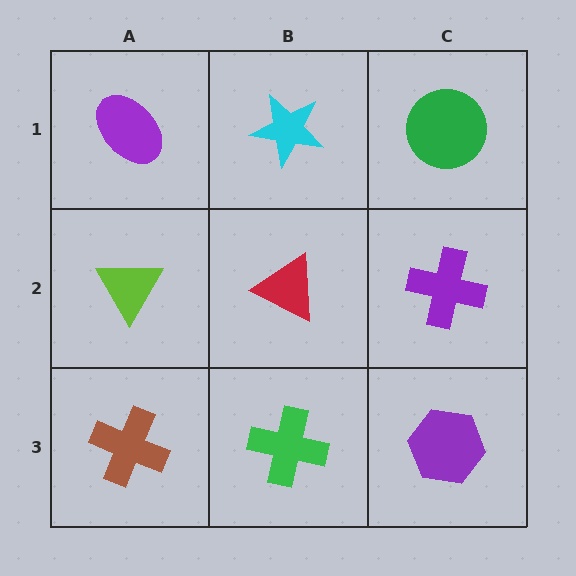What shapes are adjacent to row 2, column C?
A green circle (row 1, column C), a purple hexagon (row 3, column C), a red triangle (row 2, column B).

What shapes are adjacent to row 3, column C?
A purple cross (row 2, column C), a green cross (row 3, column B).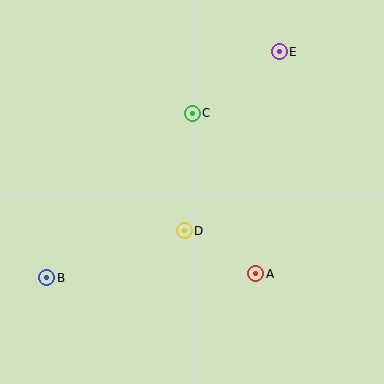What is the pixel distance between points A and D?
The distance between A and D is 84 pixels.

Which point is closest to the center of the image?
Point D at (184, 231) is closest to the center.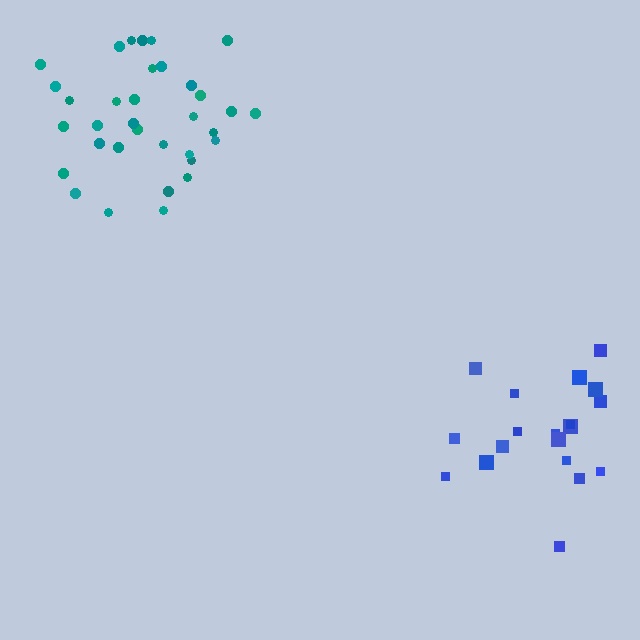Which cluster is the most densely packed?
Teal.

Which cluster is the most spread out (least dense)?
Blue.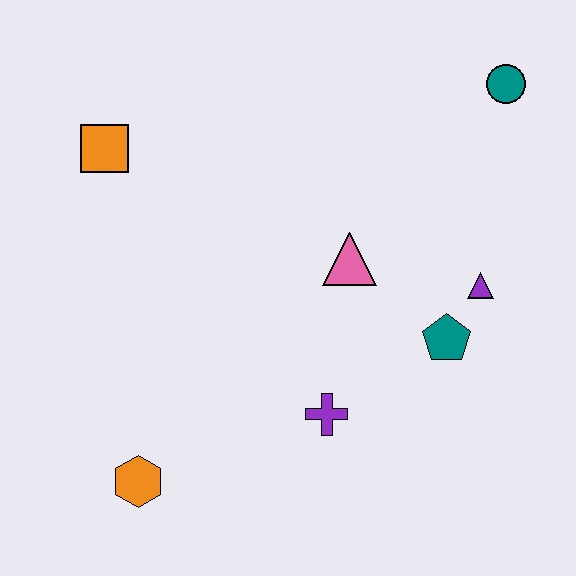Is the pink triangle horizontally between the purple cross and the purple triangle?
Yes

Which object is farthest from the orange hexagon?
The teal circle is farthest from the orange hexagon.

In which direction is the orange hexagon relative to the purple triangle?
The orange hexagon is to the left of the purple triangle.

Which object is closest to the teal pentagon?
The purple triangle is closest to the teal pentagon.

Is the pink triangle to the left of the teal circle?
Yes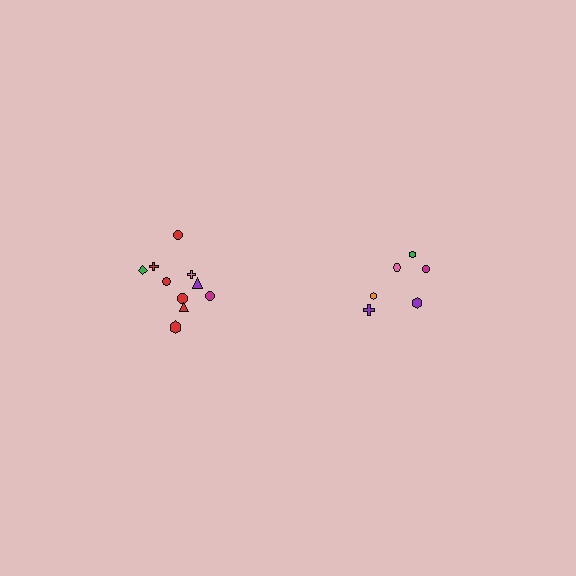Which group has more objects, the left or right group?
The left group.